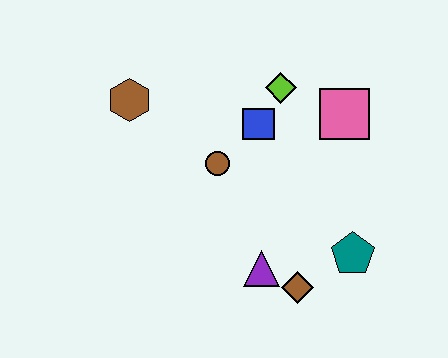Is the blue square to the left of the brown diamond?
Yes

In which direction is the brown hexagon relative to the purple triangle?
The brown hexagon is above the purple triangle.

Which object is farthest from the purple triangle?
The brown hexagon is farthest from the purple triangle.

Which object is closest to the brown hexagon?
The brown circle is closest to the brown hexagon.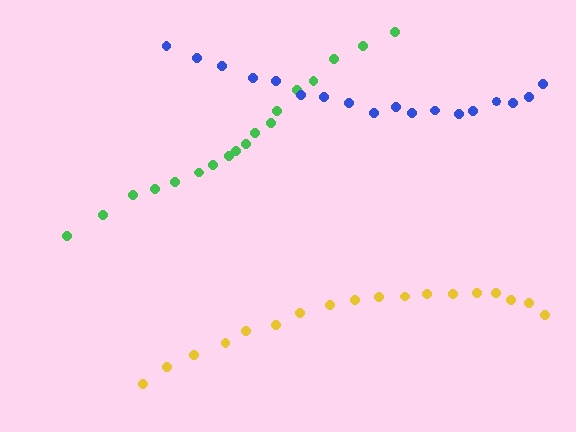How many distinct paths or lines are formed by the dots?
There are 3 distinct paths.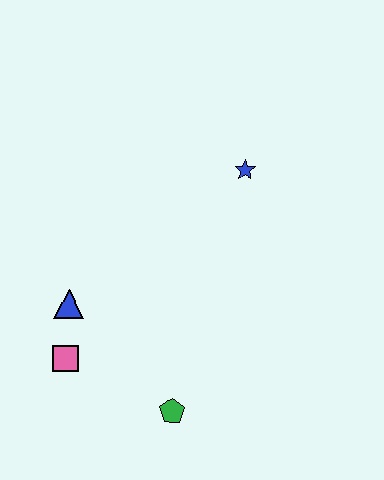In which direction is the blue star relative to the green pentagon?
The blue star is above the green pentagon.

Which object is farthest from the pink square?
The blue star is farthest from the pink square.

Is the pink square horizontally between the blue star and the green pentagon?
No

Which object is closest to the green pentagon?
The pink square is closest to the green pentagon.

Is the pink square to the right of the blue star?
No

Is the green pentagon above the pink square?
No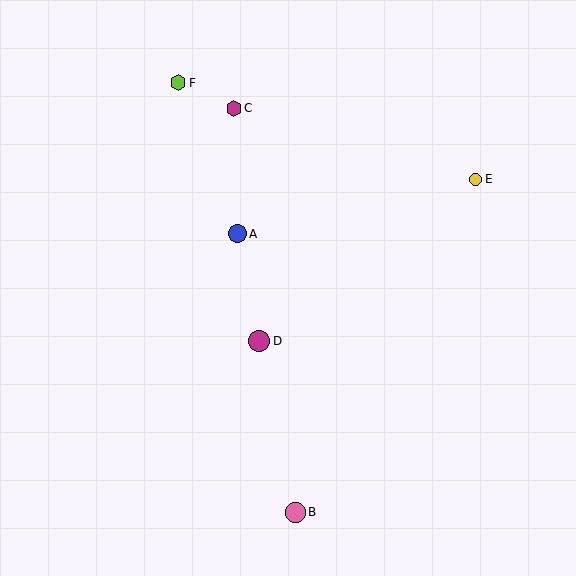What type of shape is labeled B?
Shape B is a pink circle.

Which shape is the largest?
The magenta circle (labeled D) is the largest.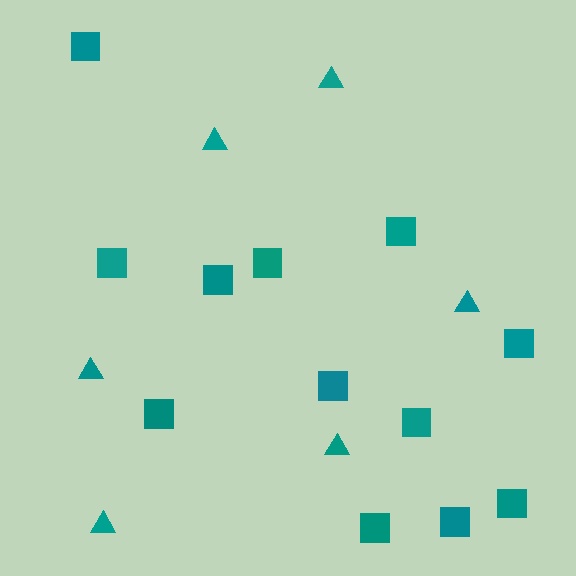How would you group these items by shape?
There are 2 groups: one group of squares (12) and one group of triangles (6).